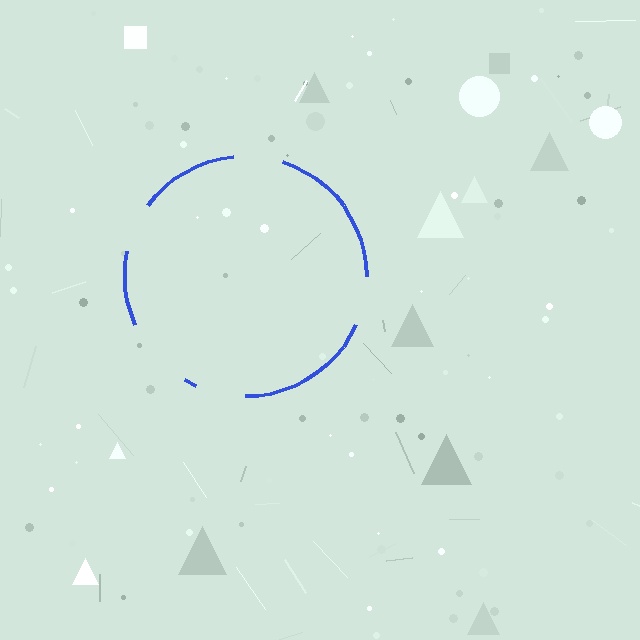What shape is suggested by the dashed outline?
The dashed outline suggests a circle.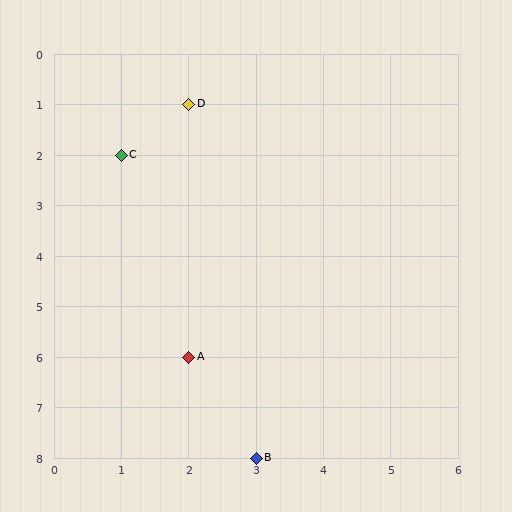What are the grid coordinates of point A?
Point A is at grid coordinates (2, 6).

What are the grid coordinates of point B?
Point B is at grid coordinates (3, 8).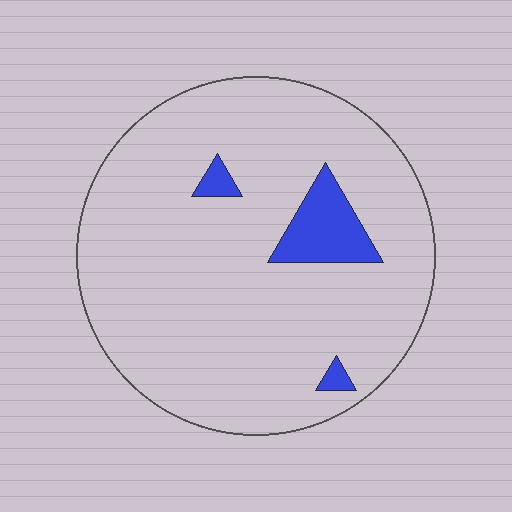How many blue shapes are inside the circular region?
3.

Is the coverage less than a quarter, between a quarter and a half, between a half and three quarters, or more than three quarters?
Less than a quarter.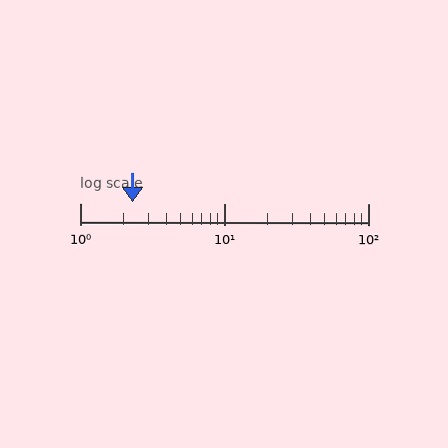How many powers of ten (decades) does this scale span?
The scale spans 2 decades, from 1 to 100.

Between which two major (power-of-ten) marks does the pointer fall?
The pointer is between 1 and 10.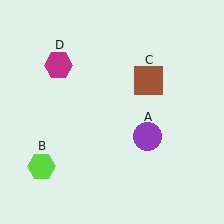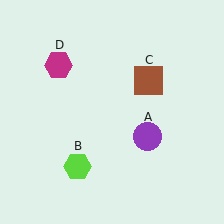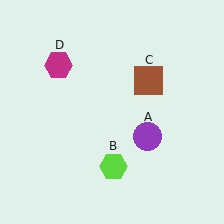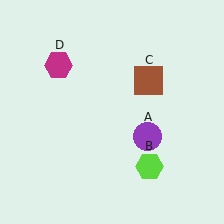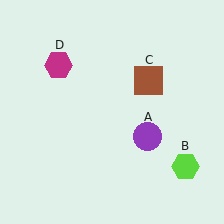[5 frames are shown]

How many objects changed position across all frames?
1 object changed position: lime hexagon (object B).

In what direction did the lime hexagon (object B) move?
The lime hexagon (object B) moved right.